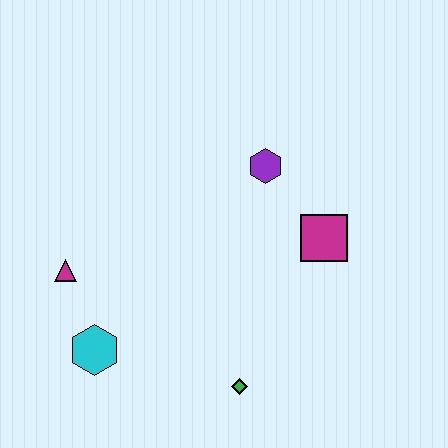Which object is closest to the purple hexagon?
The magenta square is closest to the purple hexagon.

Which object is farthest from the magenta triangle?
The magenta square is farthest from the magenta triangle.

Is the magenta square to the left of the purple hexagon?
No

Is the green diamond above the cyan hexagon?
No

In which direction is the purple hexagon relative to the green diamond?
The purple hexagon is above the green diamond.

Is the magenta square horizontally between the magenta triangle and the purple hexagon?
No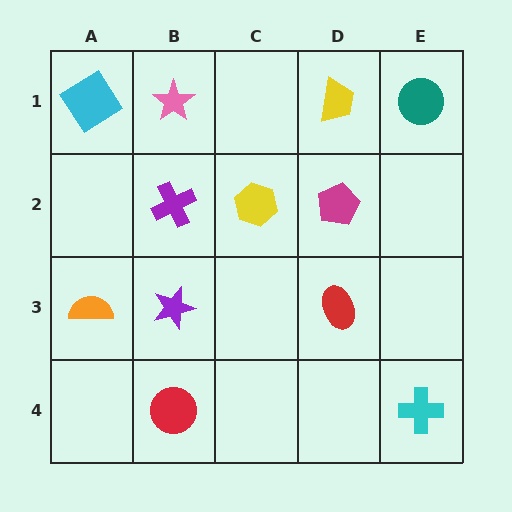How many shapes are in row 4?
2 shapes.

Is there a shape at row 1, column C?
No, that cell is empty.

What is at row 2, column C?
A yellow hexagon.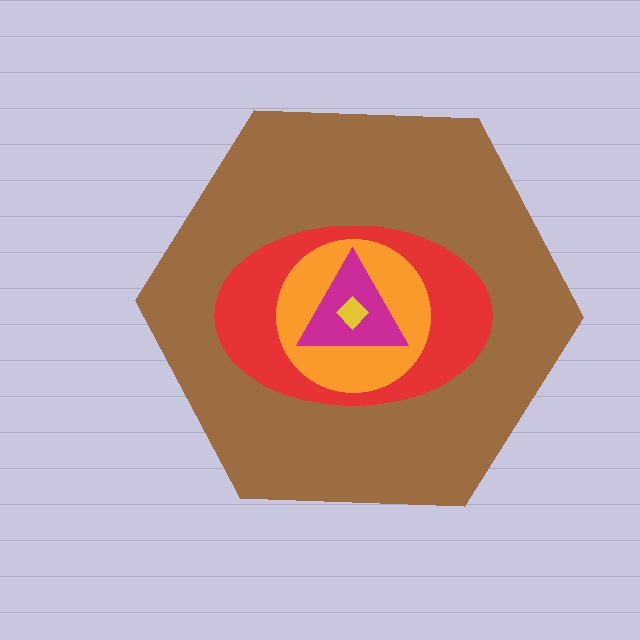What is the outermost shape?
The brown hexagon.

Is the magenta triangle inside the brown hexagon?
Yes.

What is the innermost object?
The yellow diamond.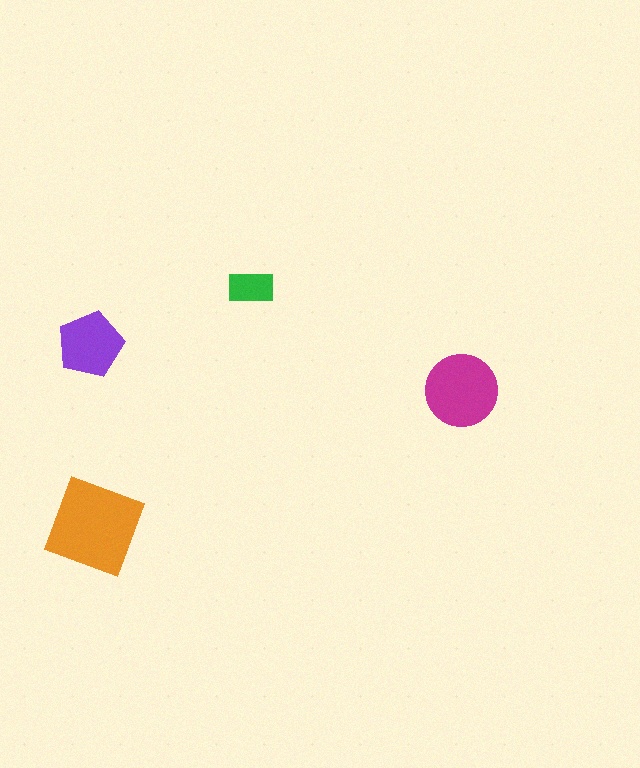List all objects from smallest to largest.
The green rectangle, the purple pentagon, the magenta circle, the orange square.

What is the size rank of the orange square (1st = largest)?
1st.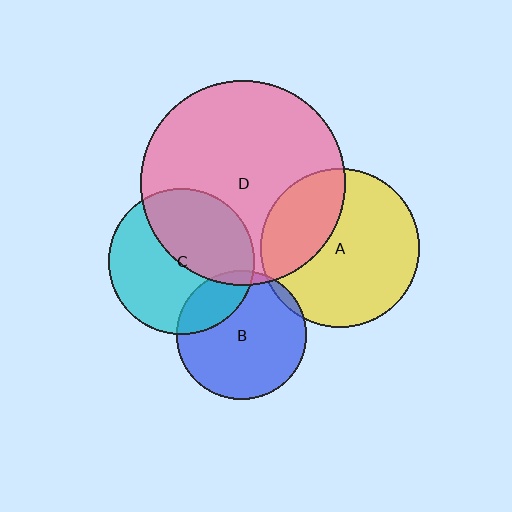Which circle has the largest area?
Circle D (pink).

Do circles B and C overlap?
Yes.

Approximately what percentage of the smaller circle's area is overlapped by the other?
Approximately 25%.